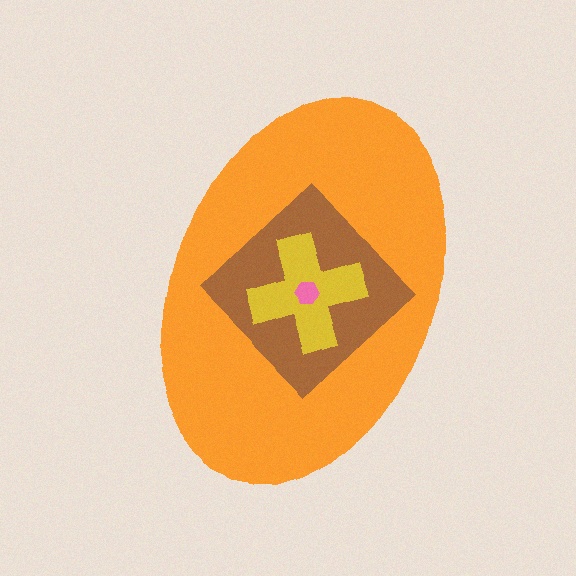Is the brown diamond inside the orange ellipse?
Yes.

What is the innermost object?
The pink hexagon.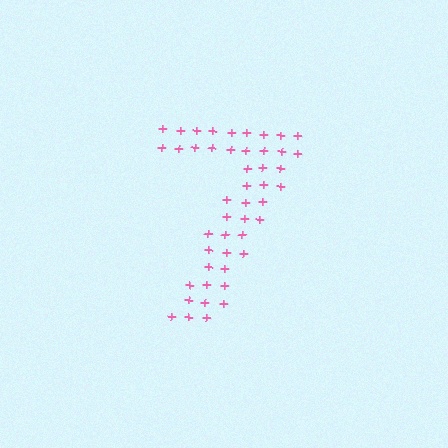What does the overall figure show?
The overall figure shows the digit 7.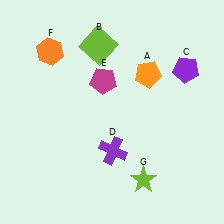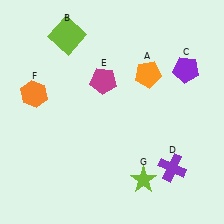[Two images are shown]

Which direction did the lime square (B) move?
The lime square (B) moved left.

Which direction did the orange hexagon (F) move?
The orange hexagon (F) moved down.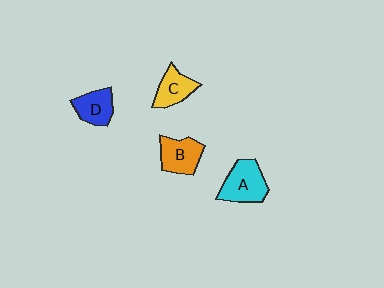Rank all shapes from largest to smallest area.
From largest to smallest: A (cyan), B (orange), D (blue), C (yellow).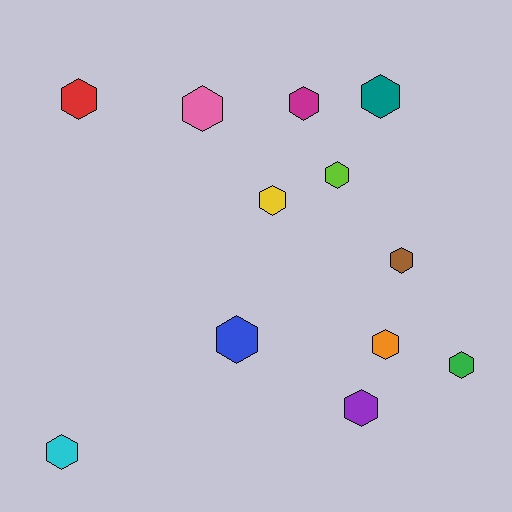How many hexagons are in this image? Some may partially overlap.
There are 12 hexagons.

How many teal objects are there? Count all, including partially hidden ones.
There is 1 teal object.